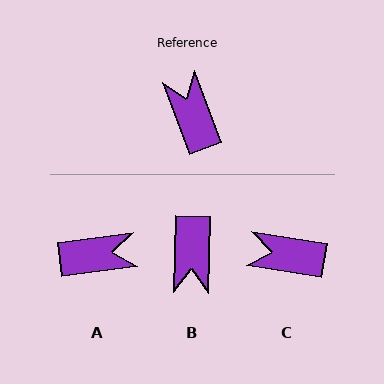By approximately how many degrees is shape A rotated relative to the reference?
Approximately 104 degrees clockwise.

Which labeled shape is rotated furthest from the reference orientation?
B, about 157 degrees away.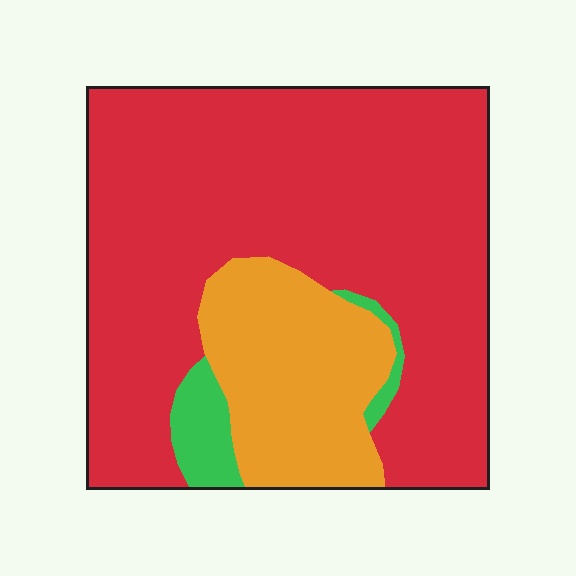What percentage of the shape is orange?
Orange takes up between a sixth and a third of the shape.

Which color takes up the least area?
Green, at roughly 5%.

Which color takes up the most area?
Red, at roughly 75%.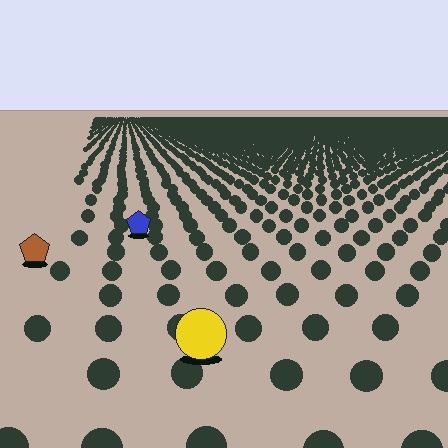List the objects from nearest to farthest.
From nearest to farthest: the yellow circle, the brown pentagon, the blue pentagon.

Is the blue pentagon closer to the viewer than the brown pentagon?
No. The brown pentagon is closer — you can tell from the texture gradient: the ground texture is coarser near it.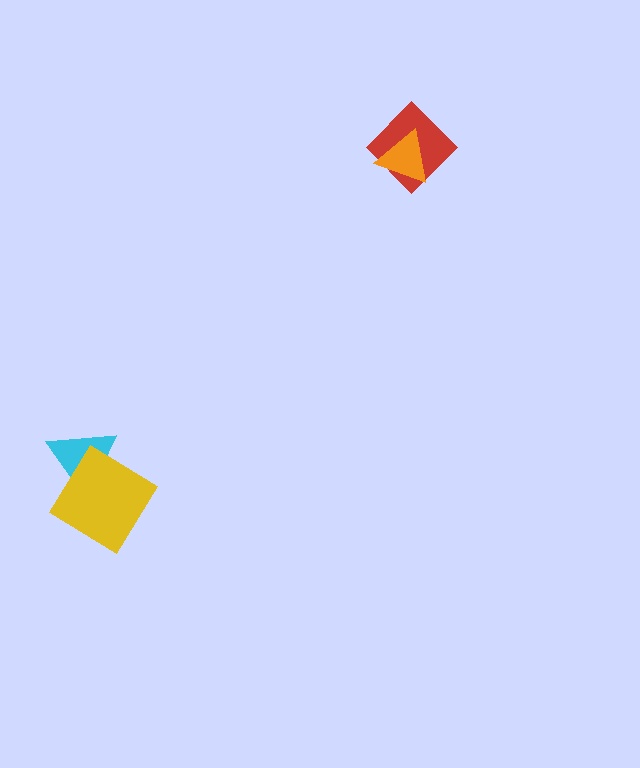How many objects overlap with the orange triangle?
1 object overlaps with the orange triangle.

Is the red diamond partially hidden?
Yes, it is partially covered by another shape.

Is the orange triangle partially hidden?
No, no other shape covers it.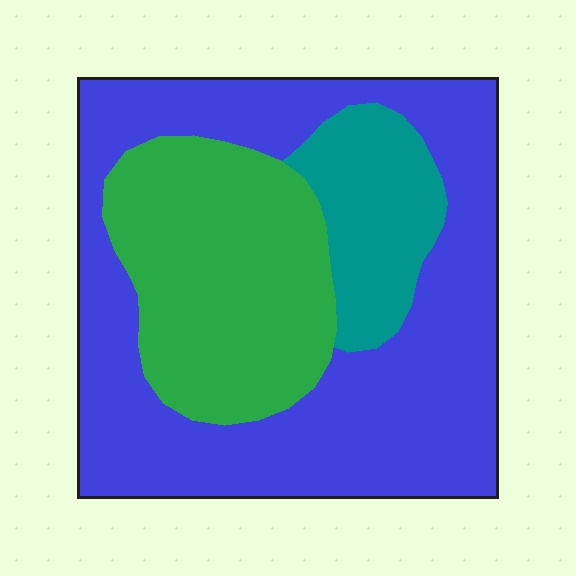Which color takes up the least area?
Teal, at roughly 15%.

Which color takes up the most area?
Blue, at roughly 55%.